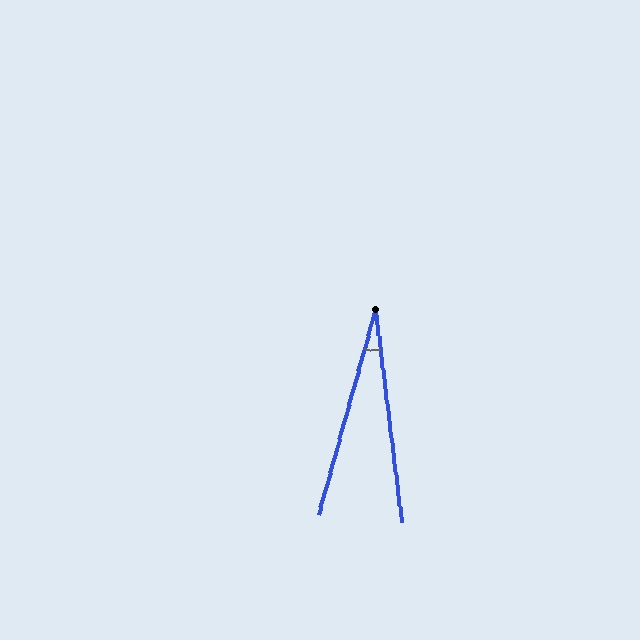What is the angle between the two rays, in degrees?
Approximately 22 degrees.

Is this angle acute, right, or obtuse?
It is acute.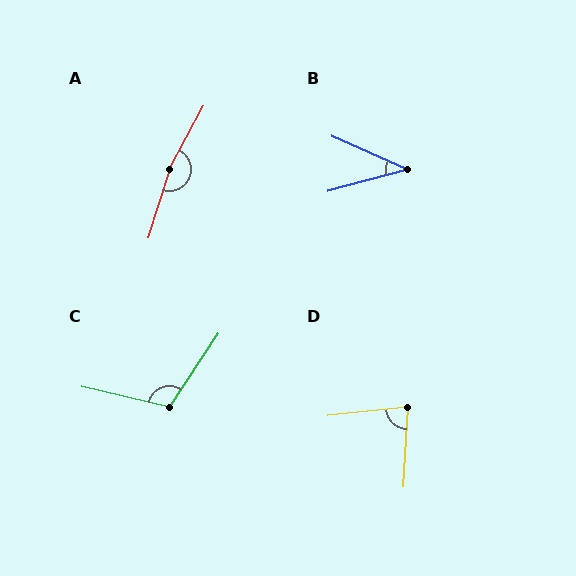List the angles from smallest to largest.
B (39°), D (81°), C (110°), A (169°).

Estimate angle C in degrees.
Approximately 110 degrees.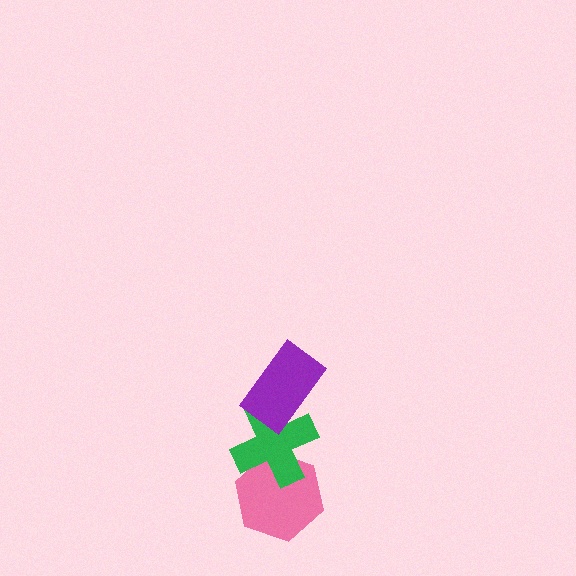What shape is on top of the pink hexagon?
The green cross is on top of the pink hexagon.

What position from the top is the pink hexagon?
The pink hexagon is 3rd from the top.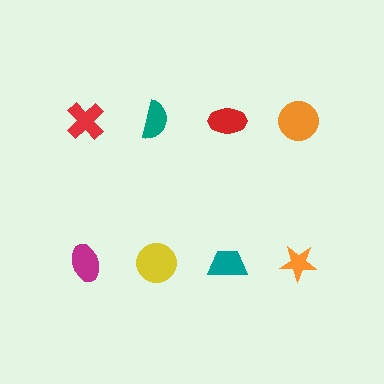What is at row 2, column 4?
An orange star.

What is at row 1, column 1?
A red cross.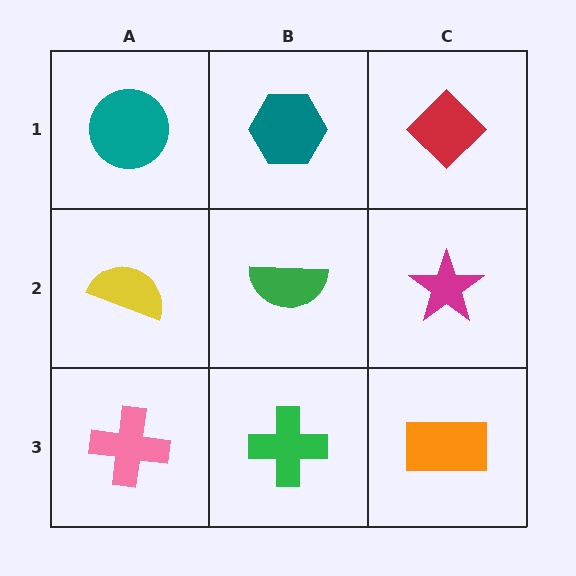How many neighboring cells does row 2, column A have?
3.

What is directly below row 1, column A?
A yellow semicircle.